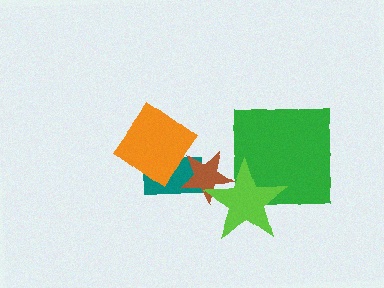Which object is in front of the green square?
The lime star is in front of the green square.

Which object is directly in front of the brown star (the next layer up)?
The orange diamond is directly in front of the brown star.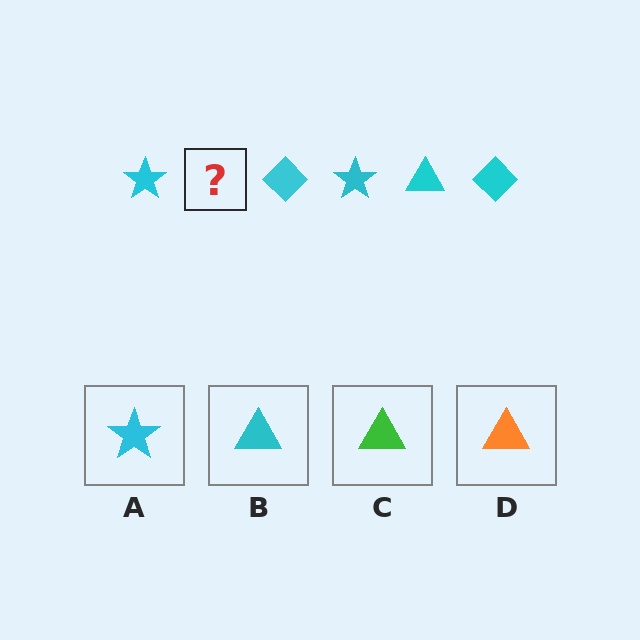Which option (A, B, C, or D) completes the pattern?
B.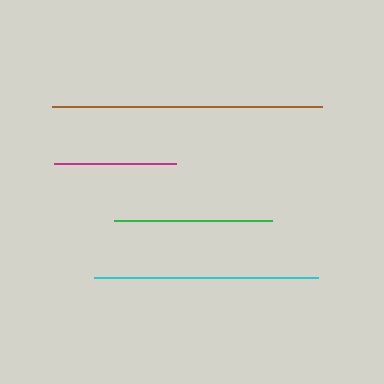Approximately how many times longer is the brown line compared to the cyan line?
The brown line is approximately 1.2 times the length of the cyan line.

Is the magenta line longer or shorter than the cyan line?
The cyan line is longer than the magenta line.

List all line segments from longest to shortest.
From longest to shortest: brown, cyan, green, magenta.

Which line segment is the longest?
The brown line is the longest at approximately 270 pixels.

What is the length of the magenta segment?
The magenta segment is approximately 122 pixels long.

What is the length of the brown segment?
The brown segment is approximately 270 pixels long.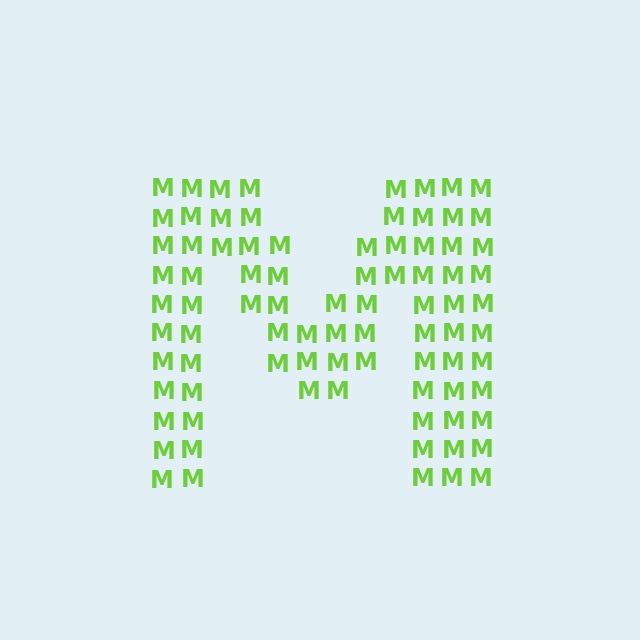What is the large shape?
The large shape is the letter M.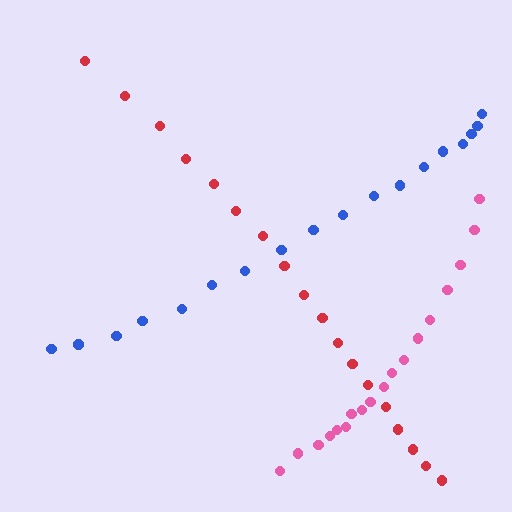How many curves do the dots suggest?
There are 3 distinct paths.